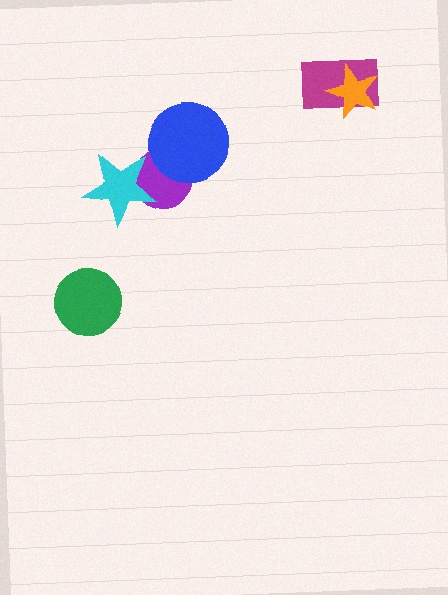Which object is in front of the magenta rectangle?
The orange star is in front of the magenta rectangle.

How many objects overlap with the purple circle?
2 objects overlap with the purple circle.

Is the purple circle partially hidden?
Yes, it is partially covered by another shape.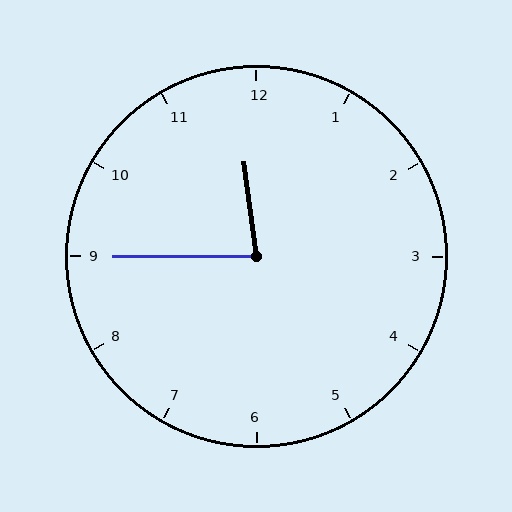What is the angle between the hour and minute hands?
Approximately 82 degrees.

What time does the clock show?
11:45.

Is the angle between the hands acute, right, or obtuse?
It is acute.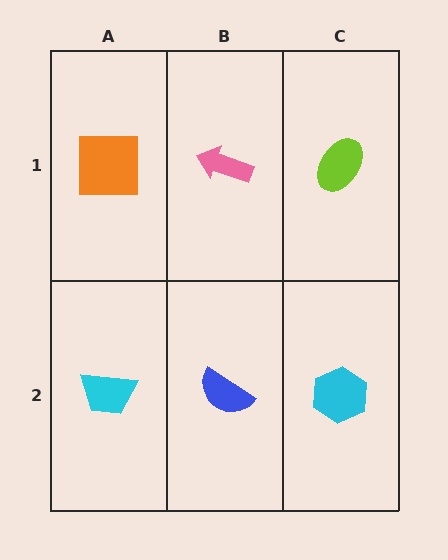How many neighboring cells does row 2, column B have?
3.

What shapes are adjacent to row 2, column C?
A lime ellipse (row 1, column C), a blue semicircle (row 2, column B).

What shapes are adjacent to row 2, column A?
An orange square (row 1, column A), a blue semicircle (row 2, column B).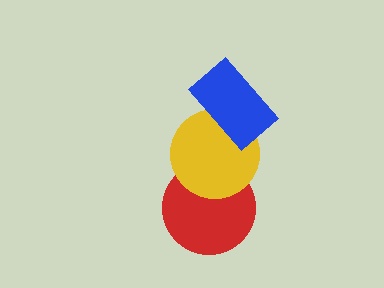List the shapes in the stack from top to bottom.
From top to bottom: the blue rectangle, the yellow circle, the red circle.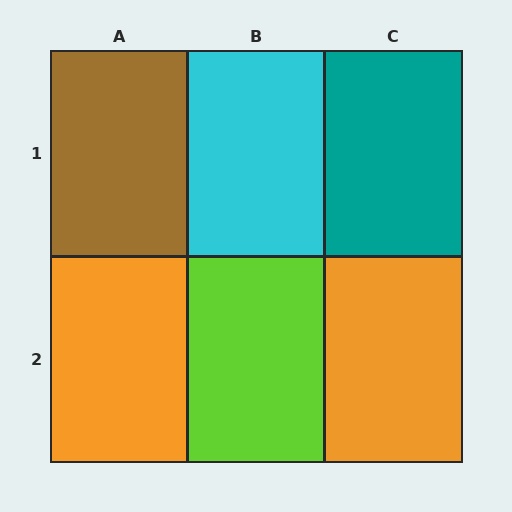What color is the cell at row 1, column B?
Cyan.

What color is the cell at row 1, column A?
Brown.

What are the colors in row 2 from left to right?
Orange, lime, orange.